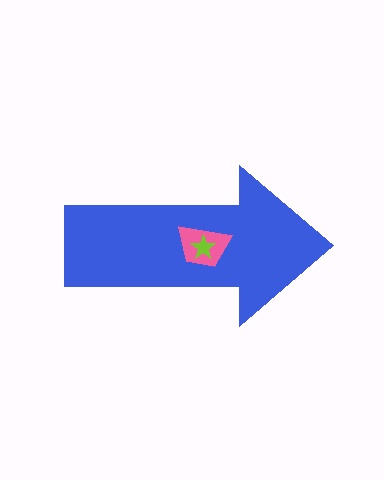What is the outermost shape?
The blue arrow.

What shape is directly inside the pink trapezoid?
The lime star.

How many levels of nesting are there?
3.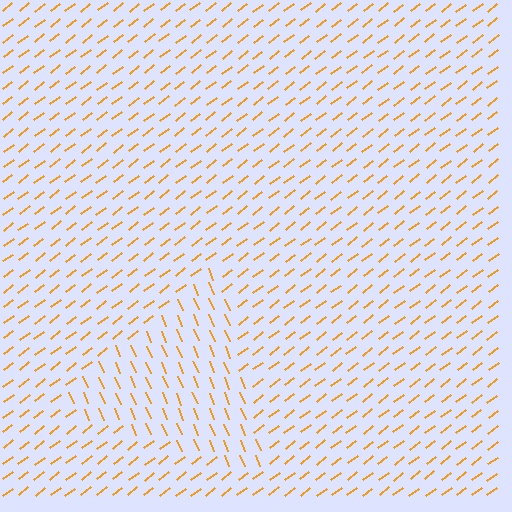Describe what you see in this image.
The image is filled with small orange line segments. A triangle region in the image has lines oriented differently from the surrounding lines, creating a visible texture boundary.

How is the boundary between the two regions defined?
The boundary is defined purely by a change in line orientation (approximately 74 degrees difference). All lines are the same color and thickness.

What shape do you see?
I see a triangle.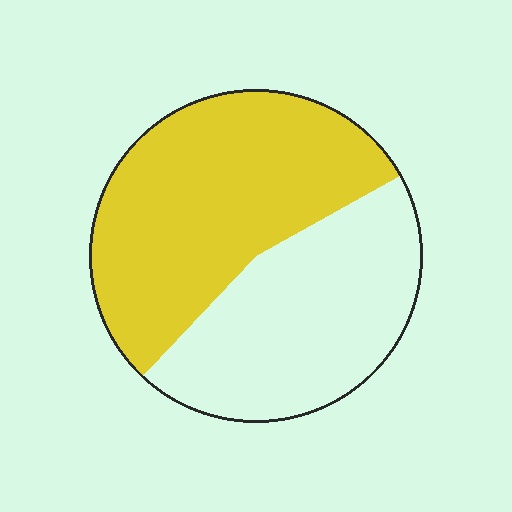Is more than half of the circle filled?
Yes.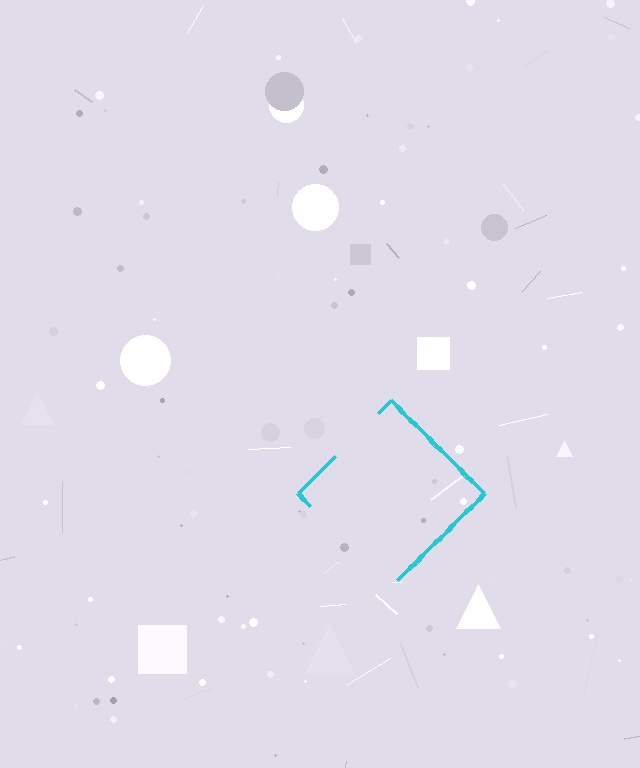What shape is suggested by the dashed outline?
The dashed outline suggests a diamond.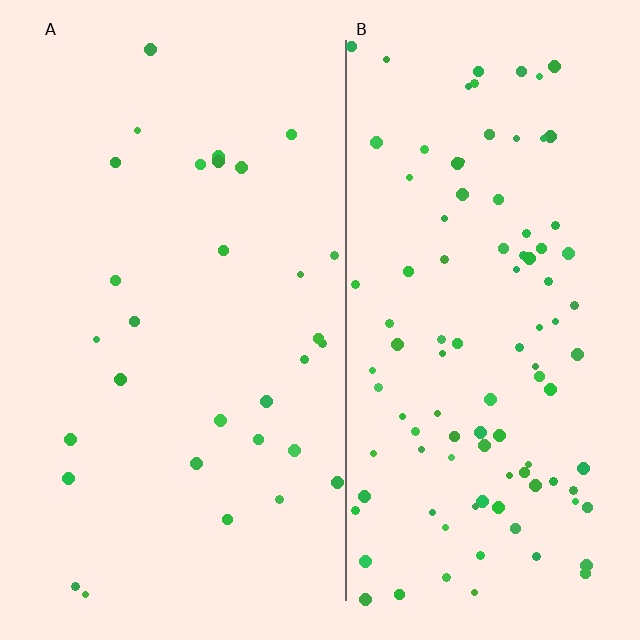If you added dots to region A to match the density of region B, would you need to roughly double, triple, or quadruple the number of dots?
Approximately triple.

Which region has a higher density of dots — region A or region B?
B (the right).